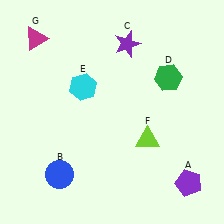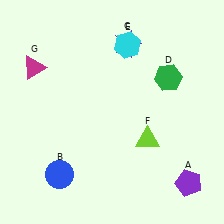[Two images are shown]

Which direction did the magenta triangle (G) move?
The magenta triangle (G) moved down.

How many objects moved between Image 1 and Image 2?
2 objects moved between the two images.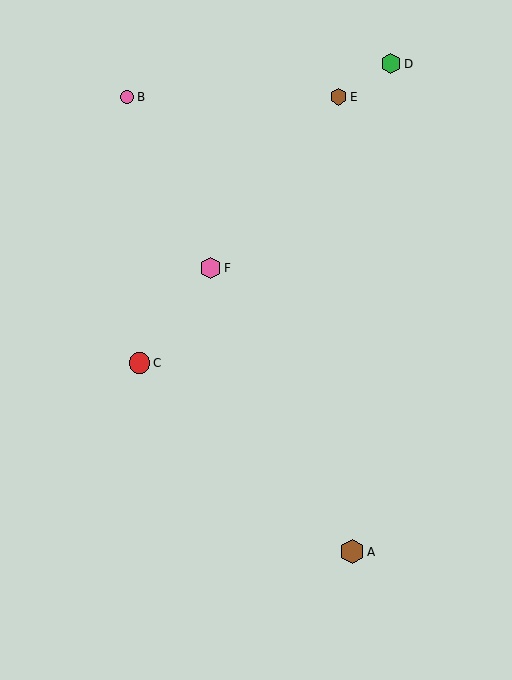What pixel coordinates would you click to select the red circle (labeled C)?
Click at (140, 363) to select the red circle C.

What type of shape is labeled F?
Shape F is a pink hexagon.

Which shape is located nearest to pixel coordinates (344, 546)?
The brown hexagon (labeled A) at (352, 552) is nearest to that location.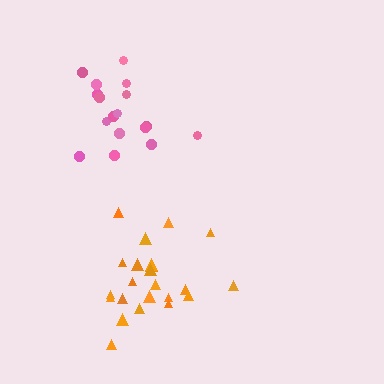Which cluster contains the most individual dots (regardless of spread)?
Orange (23).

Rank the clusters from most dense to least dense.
orange, pink.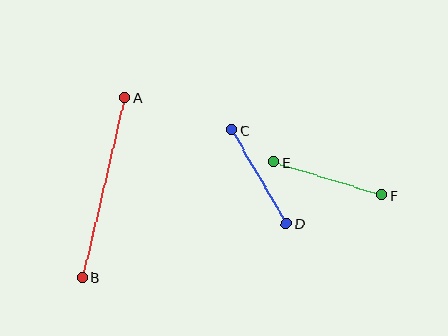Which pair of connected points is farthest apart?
Points A and B are farthest apart.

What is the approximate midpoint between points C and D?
The midpoint is at approximately (259, 177) pixels.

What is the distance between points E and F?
The distance is approximately 113 pixels.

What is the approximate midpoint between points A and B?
The midpoint is at approximately (103, 188) pixels.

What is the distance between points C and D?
The distance is approximately 108 pixels.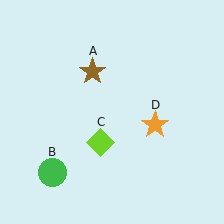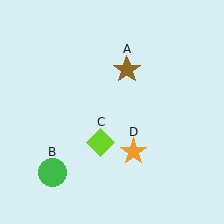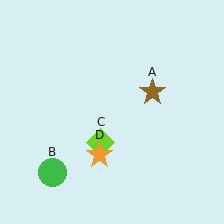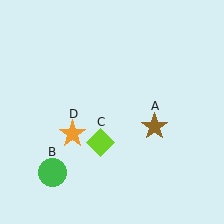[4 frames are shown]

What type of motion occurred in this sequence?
The brown star (object A), orange star (object D) rotated clockwise around the center of the scene.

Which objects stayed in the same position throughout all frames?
Green circle (object B) and lime diamond (object C) remained stationary.